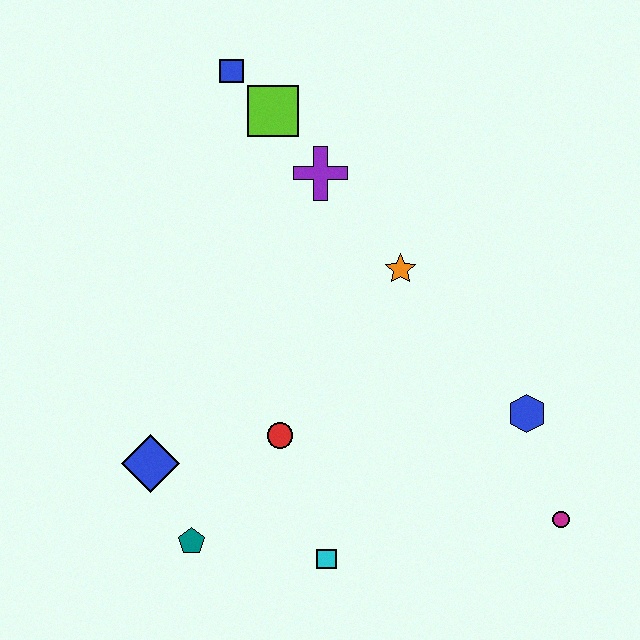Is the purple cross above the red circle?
Yes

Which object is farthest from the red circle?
The blue square is farthest from the red circle.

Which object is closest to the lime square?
The blue square is closest to the lime square.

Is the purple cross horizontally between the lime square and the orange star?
Yes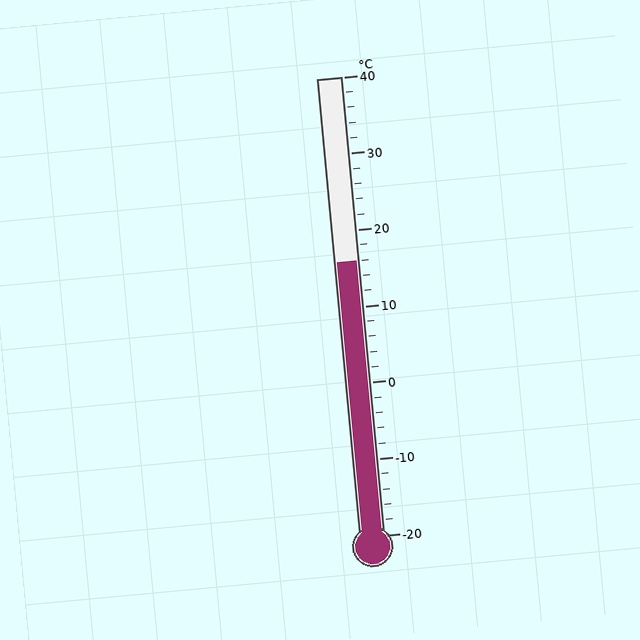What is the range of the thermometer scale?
The thermometer scale ranges from -20°C to 40°C.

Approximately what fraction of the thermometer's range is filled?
The thermometer is filled to approximately 60% of its range.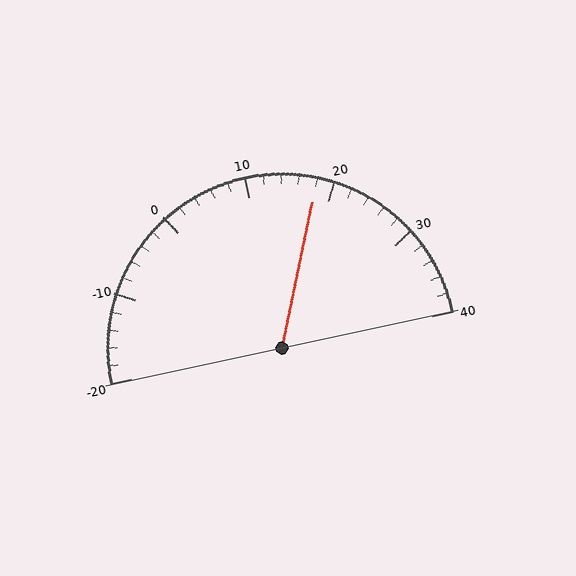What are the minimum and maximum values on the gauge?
The gauge ranges from -20 to 40.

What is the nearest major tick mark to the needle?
The nearest major tick mark is 20.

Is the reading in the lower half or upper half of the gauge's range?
The reading is in the upper half of the range (-20 to 40).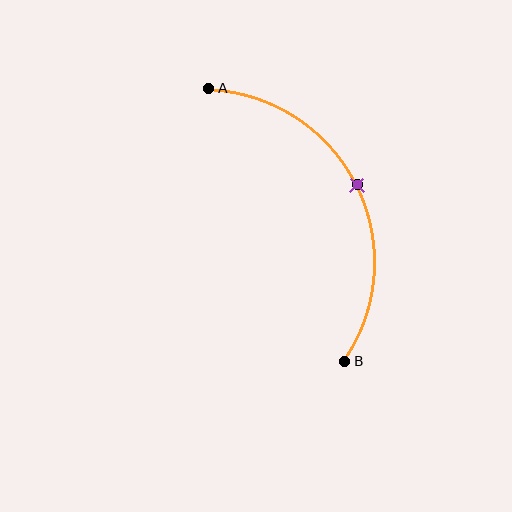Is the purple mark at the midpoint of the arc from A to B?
Yes. The purple mark lies on the arc at equal arc-length from both A and B — it is the arc midpoint.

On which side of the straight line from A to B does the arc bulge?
The arc bulges to the right of the straight line connecting A and B.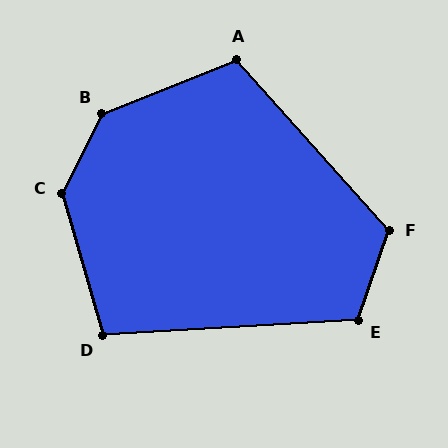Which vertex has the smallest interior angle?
D, at approximately 102 degrees.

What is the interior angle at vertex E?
Approximately 112 degrees (obtuse).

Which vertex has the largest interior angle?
B, at approximately 138 degrees.